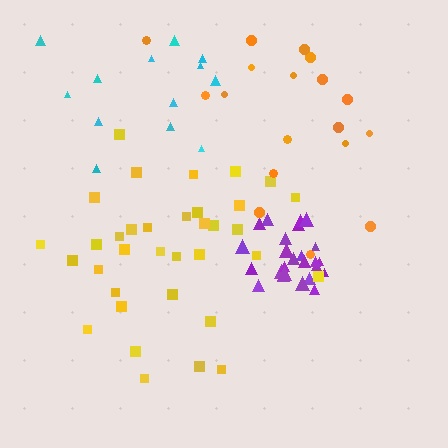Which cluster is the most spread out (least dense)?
Cyan.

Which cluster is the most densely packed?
Purple.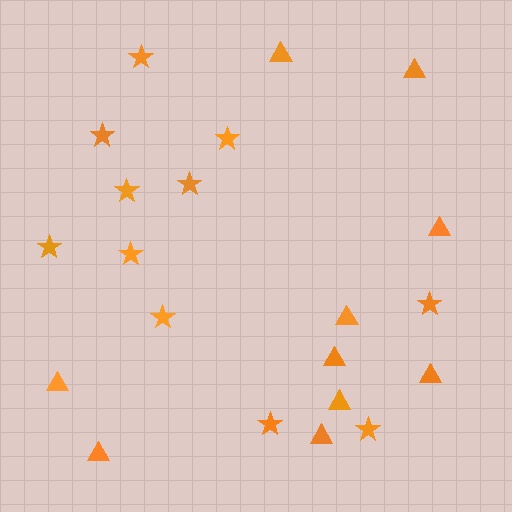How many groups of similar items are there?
There are 2 groups: one group of triangles (10) and one group of stars (11).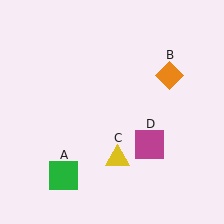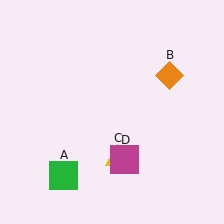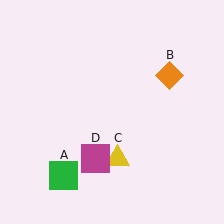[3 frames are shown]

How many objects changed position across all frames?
1 object changed position: magenta square (object D).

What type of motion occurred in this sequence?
The magenta square (object D) rotated clockwise around the center of the scene.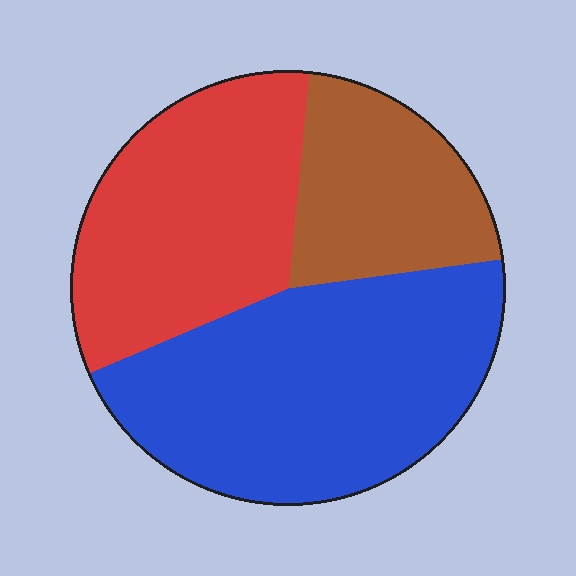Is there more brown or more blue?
Blue.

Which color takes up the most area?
Blue, at roughly 45%.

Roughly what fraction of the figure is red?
Red takes up about one third (1/3) of the figure.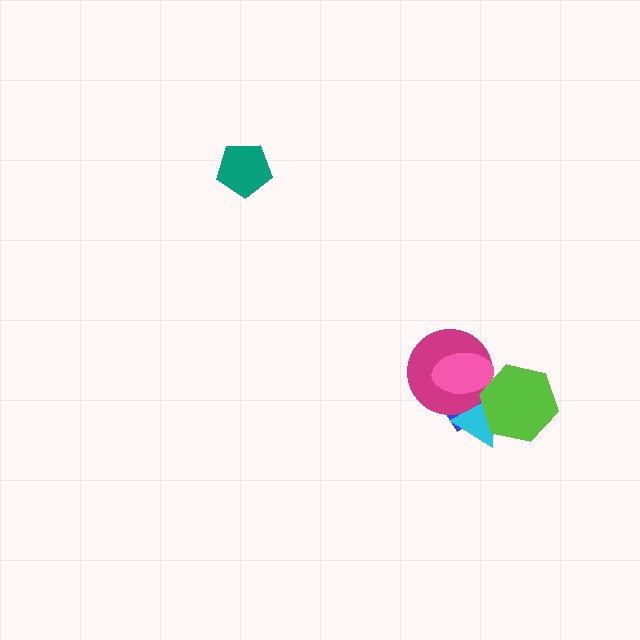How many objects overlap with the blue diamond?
4 objects overlap with the blue diamond.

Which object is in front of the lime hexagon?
The pink ellipse is in front of the lime hexagon.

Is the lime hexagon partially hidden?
Yes, it is partially covered by another shape.